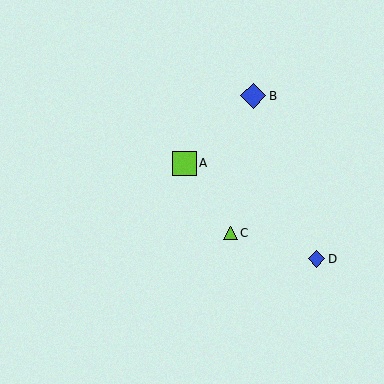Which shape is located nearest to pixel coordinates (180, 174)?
The lime square (labeled A) at (185, 163) is nearest to that location.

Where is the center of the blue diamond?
The center of the blue diamond is at (317, 259).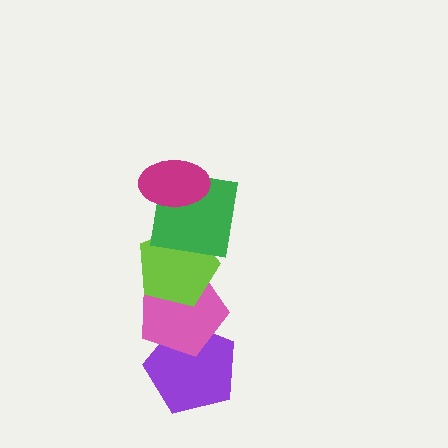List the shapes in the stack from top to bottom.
From top to bottom: the magenta ellipse, the green square, the lime pentagon, the pink pentagon, the purple pentagon.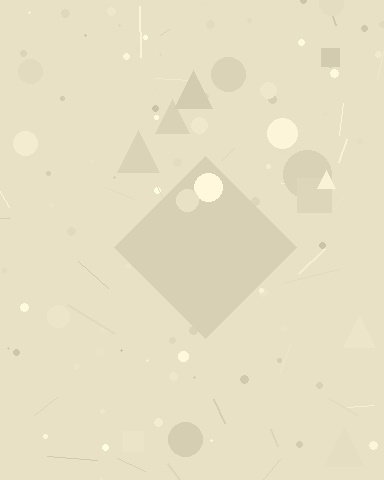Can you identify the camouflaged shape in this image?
The camouflaged shape is a diamond.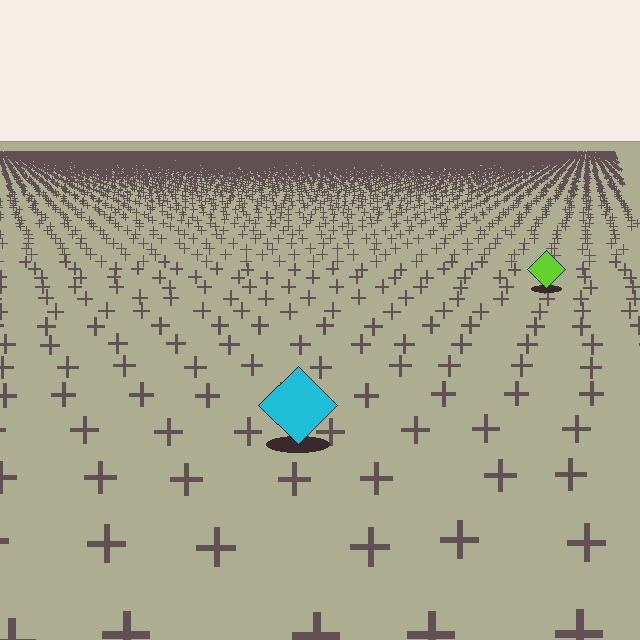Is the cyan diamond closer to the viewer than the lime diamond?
Yes. The cyan diamond is closer — you can tell from the texture gradient: the ground texture is coarser near it.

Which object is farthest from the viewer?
The lime diamond is farthest from the viewer. It appears smaller and the ground texture around it is denser.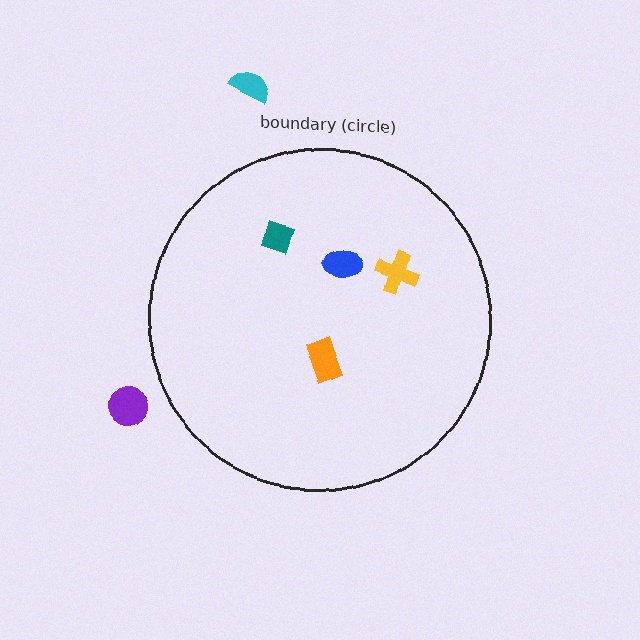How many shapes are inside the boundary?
4 inside, 2 outside.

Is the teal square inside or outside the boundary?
Inside.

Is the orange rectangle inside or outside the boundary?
Inside.